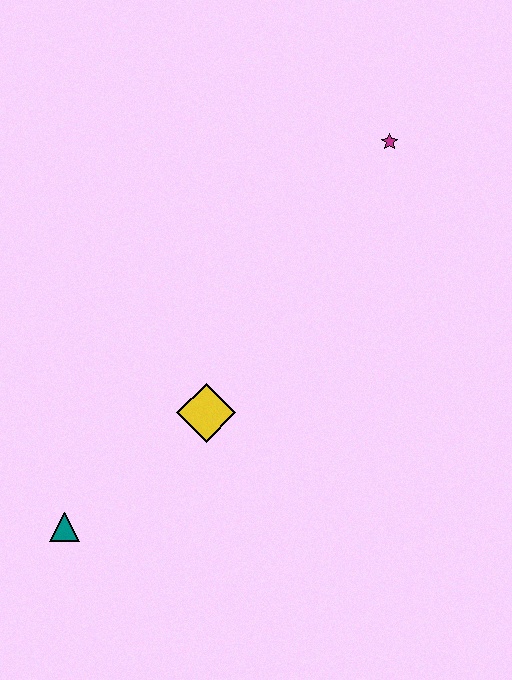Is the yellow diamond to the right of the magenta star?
No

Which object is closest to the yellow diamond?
The teal triangle is closest to the yellow diamond.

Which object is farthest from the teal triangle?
The magenta star is farthest from the teal triangle.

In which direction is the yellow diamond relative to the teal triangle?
The yellow diamond is to the right of the teal triangle.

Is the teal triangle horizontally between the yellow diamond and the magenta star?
No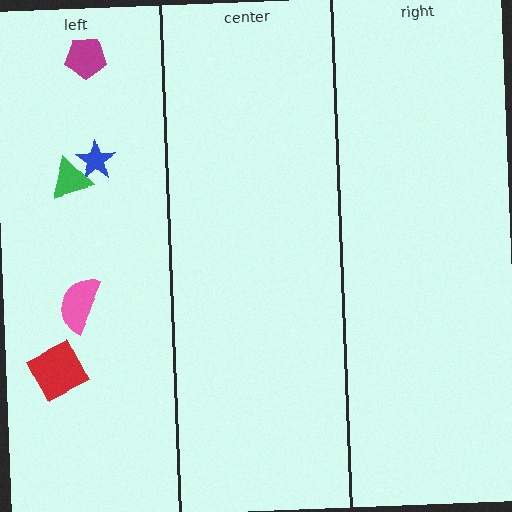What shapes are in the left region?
The blue star, the red square, the green triangle, the magenta pentagon, the pink semicircle.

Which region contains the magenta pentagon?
The left region.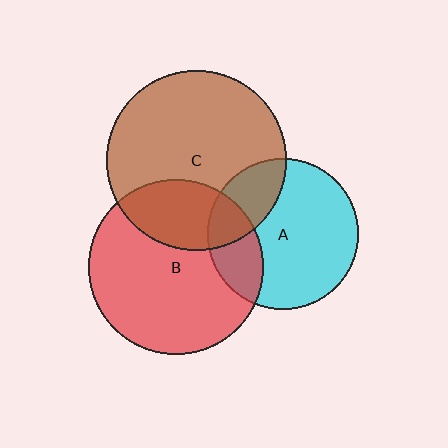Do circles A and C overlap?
Yes.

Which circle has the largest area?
Circle C (brown).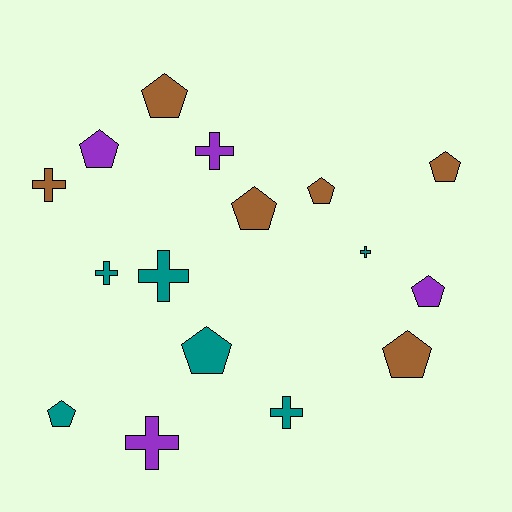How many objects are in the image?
There are 16 objects.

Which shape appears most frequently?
Pentagon, with 9 objects.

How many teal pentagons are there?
There are 2 teal pentagons.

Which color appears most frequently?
Brown, with 6 objects.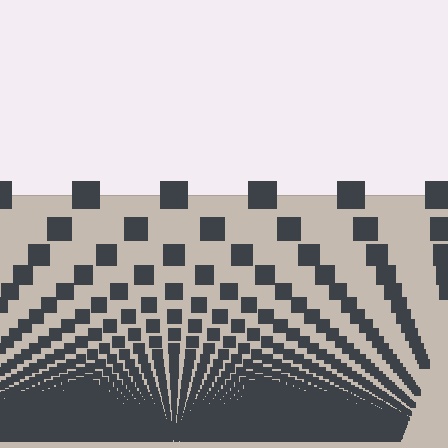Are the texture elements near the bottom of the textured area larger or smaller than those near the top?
Smaller. The gradient is inverted — elements near the bottom are smaller and denser.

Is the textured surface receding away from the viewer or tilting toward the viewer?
The surface appears to tilt toward the viewer. Texture elements get larger and sparser toward the top.